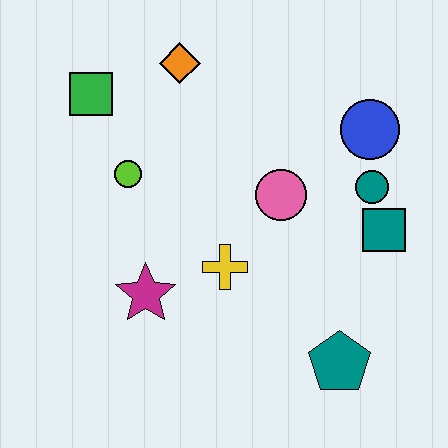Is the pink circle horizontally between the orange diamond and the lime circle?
No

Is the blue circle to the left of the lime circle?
No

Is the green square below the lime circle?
No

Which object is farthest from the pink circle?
The green square is farthest from the pink circle.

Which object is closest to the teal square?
The teal circle is closest to the teal square.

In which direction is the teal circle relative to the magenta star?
The teal circle is to the right of the magenta star.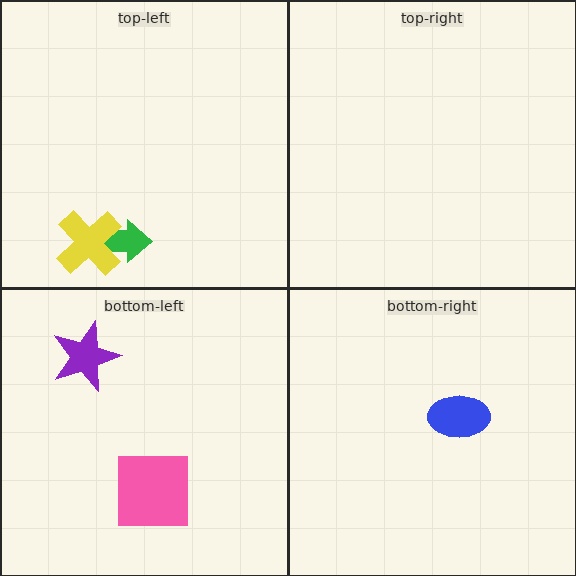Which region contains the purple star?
The bottom-left region.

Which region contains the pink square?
The bottom-left region.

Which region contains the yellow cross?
The top-left region.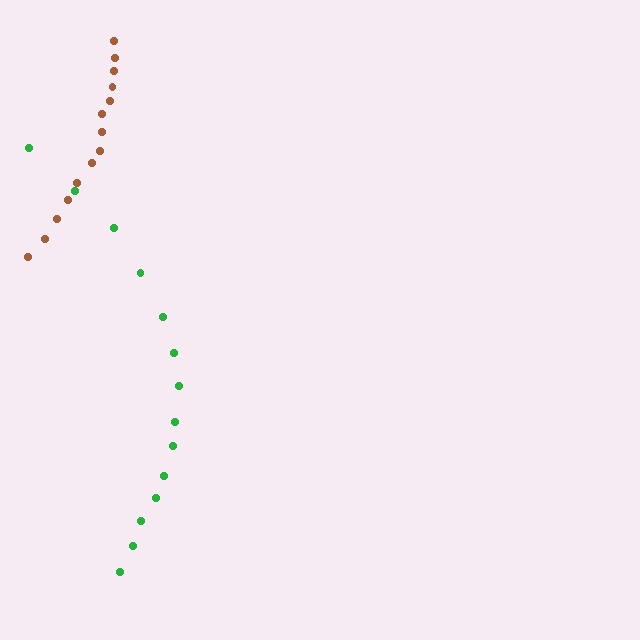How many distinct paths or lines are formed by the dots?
There are 2 distinct paths.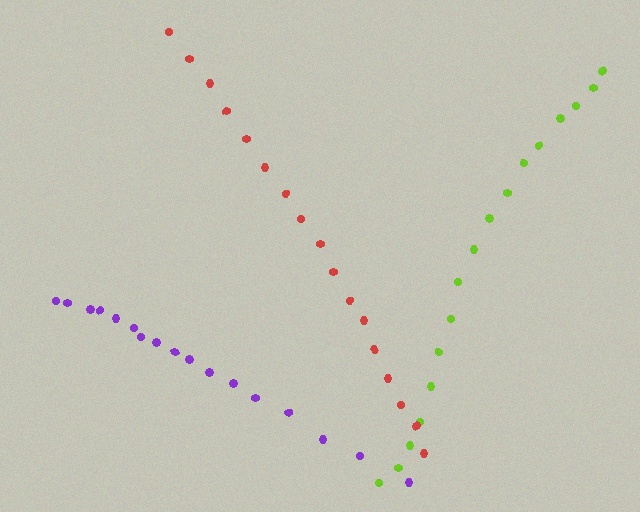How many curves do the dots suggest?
There are 3 distinct paths.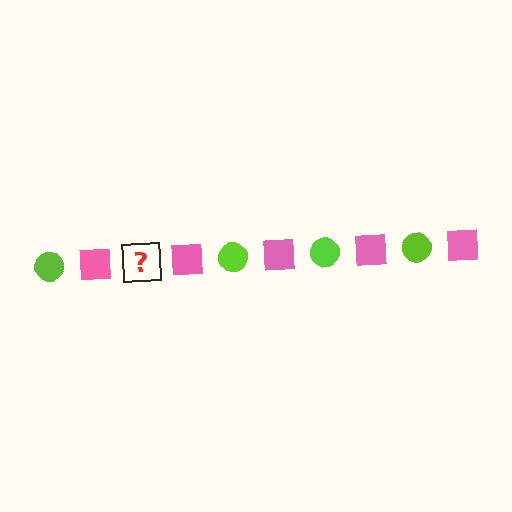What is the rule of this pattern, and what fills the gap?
The rule is that the pattern alternates between lime circle and pink square. The gap should be filled with a lime circle.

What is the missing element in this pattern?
The missing element is a lime circle.